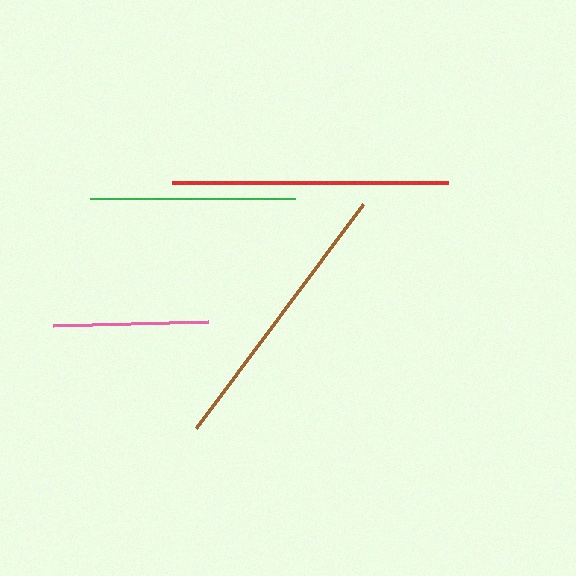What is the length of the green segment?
The green segment is approximately 205 pixels long.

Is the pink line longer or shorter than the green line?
The green line is longer than the pink line.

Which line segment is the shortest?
The pink line is the shortest at approximately 155 pixels.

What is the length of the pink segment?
The pink segment is approximately 155 pixels long.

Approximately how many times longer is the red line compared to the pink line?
The red line is approximately 1.8 times the length of the pink line.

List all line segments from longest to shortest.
From longest to shortest: brown, red, green, pink.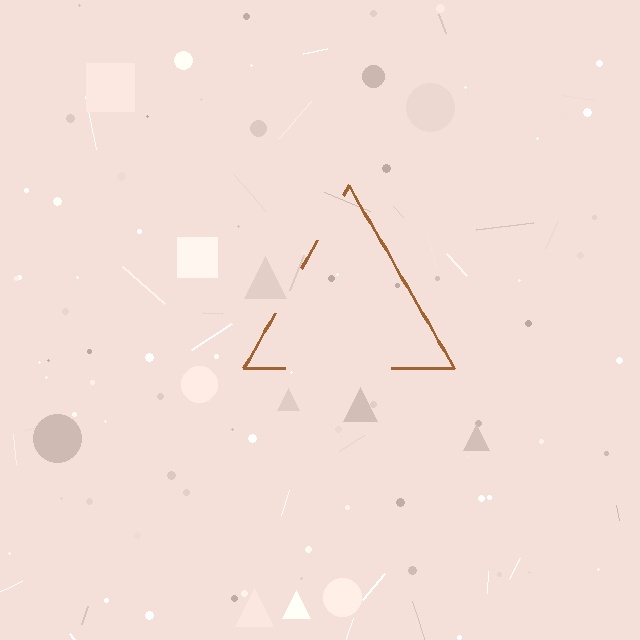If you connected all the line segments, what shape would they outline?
They would outline a triangle.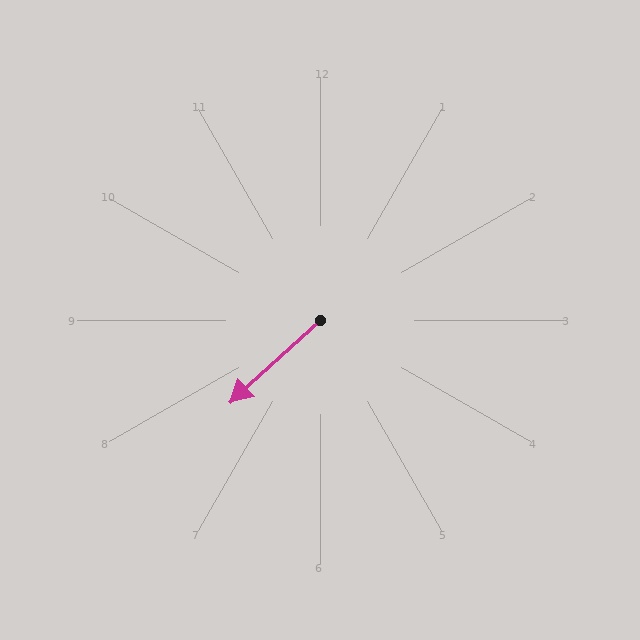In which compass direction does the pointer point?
Southwest.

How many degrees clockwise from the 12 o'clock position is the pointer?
Approximately 227 degrees.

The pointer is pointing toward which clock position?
Roughly 8 o'clock.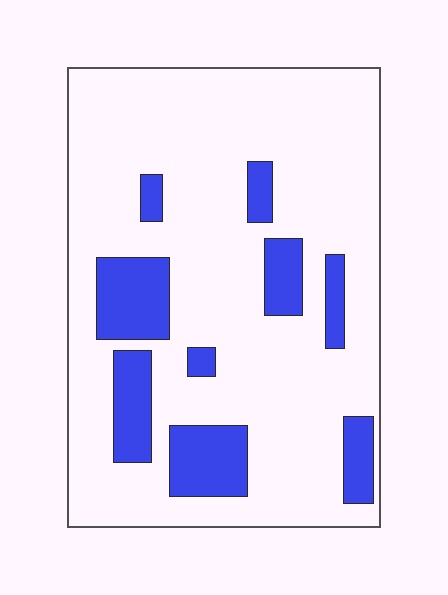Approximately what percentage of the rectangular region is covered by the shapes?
Approximately 20%.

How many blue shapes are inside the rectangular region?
9.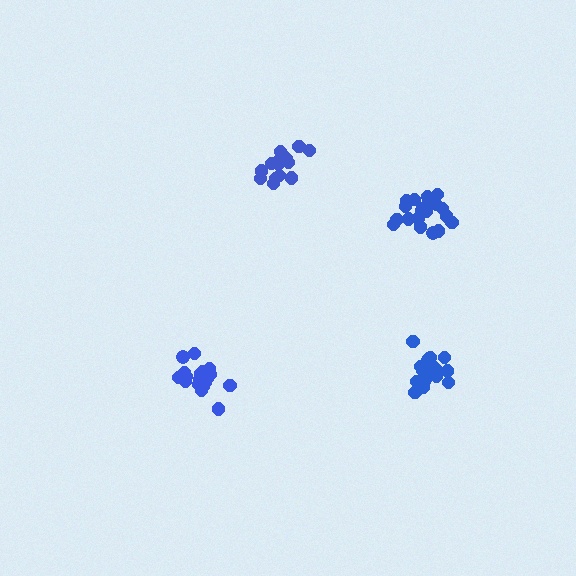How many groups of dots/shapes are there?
There are 4 groups.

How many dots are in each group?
Group 1: 20 dots, Group 2: 15 dots, Group 3: 20 dots, Group 4: 20 dots (75 total).